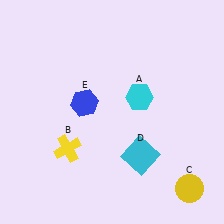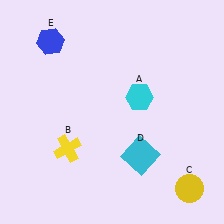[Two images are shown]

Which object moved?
The blue hexagon (E) moved up.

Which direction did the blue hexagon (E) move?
The blue hexagon (E) moved up.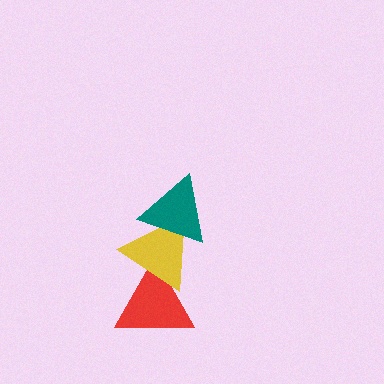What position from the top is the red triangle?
The red triangle is 3rd from the top.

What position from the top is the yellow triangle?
The yellow triangle is 2nd from the top.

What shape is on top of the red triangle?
The yellow triangle is on top of the red triangle.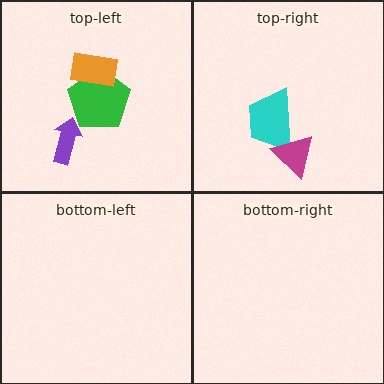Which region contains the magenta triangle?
The top-right region.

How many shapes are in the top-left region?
3.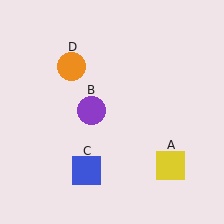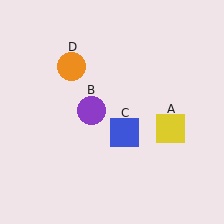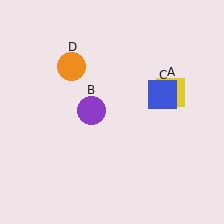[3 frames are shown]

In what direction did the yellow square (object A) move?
The yellow square (object A) moved up.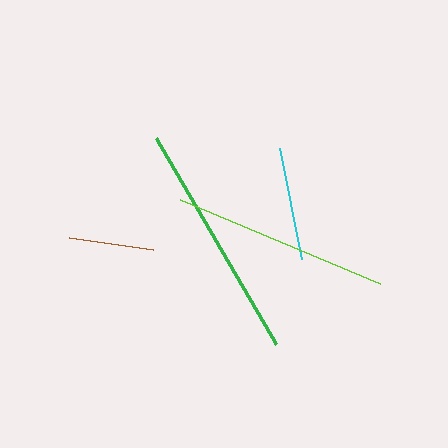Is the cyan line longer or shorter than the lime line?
The lime line is longer than the cyan line.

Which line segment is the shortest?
The brown line is the shortest at approximately 85 pixels.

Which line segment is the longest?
The green line is the longest at approximately 239 pixels.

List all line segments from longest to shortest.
From longest to shortest: green, lime, cyan, brown.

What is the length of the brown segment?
The brown segment is approximately 85 pixels long.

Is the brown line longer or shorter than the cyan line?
The cyan line is longer than the brown line.